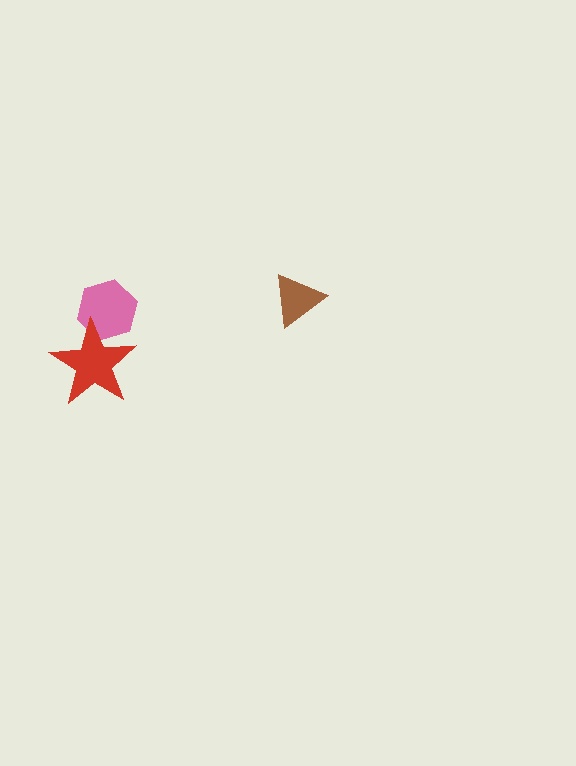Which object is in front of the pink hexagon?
The red star is in front of the pink hexagon.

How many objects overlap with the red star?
1 object overlaps with the red star.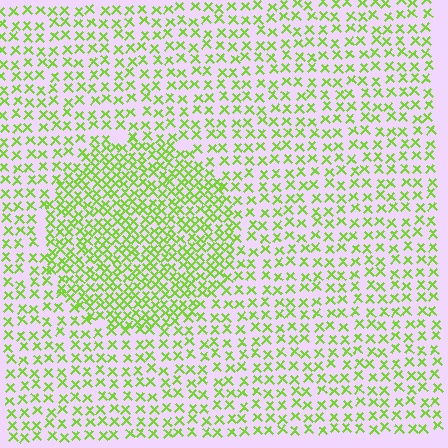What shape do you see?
I see a circle.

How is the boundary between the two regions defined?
The boundary is defined by a change in element density (approximately 1.9x ratio). All elements are the same color, size, and shape.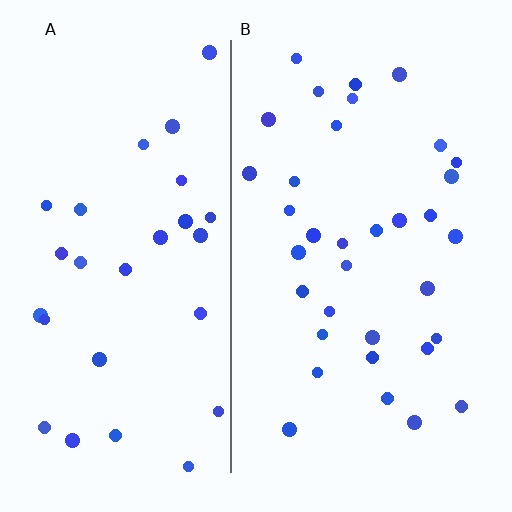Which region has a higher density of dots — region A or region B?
B (the right).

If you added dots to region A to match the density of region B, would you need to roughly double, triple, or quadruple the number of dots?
Approximately double.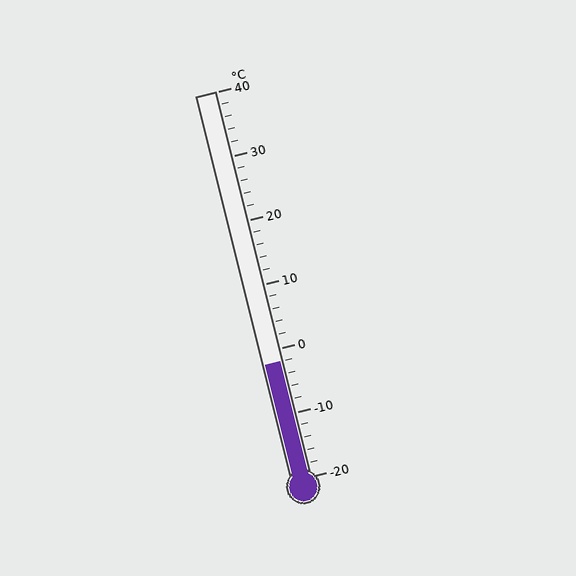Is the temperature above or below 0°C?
The temperature is below 0°C.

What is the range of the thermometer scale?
The thermometer scale ranges from -20°C to 40°C.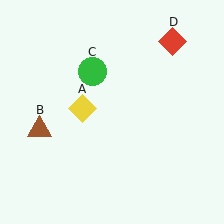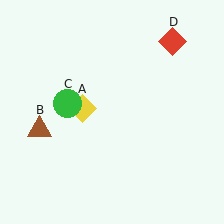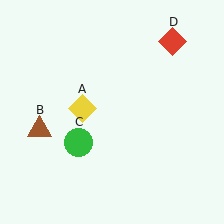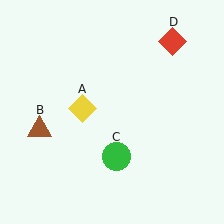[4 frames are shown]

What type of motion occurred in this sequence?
The green circle (object C) rotated counterclockwise around the center of the scene.